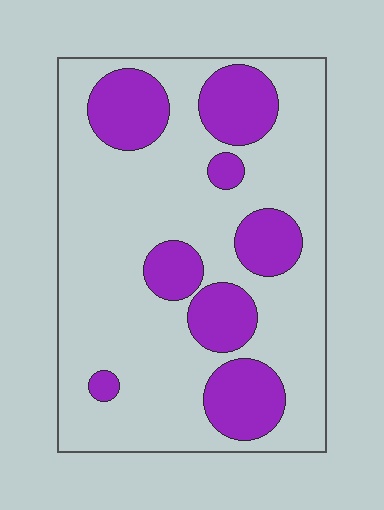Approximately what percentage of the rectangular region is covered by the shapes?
Approximately 25%.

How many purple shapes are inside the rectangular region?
8.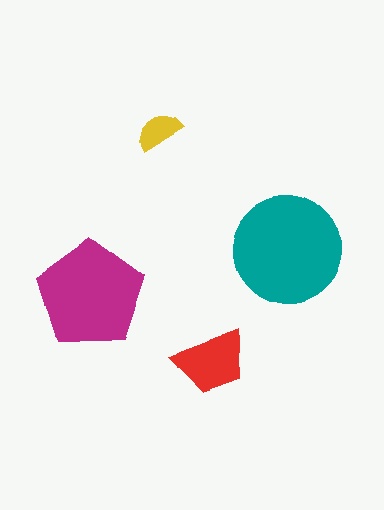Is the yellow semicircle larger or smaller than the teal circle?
Smaller.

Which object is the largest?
The teal circle.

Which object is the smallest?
The yellow semicircle.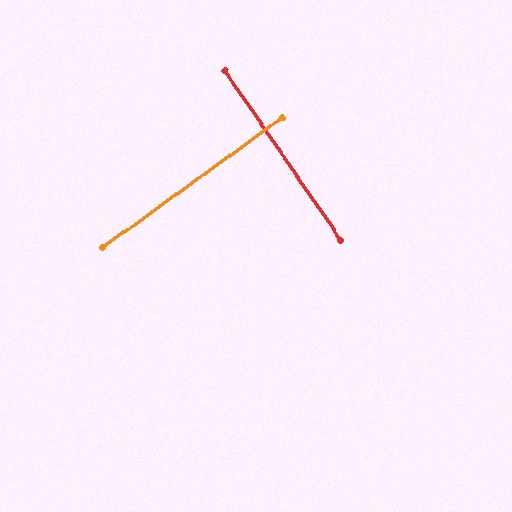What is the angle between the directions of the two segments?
Approximately 89 degrees.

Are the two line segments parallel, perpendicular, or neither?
Perpendicular — they meet at approximately 89°.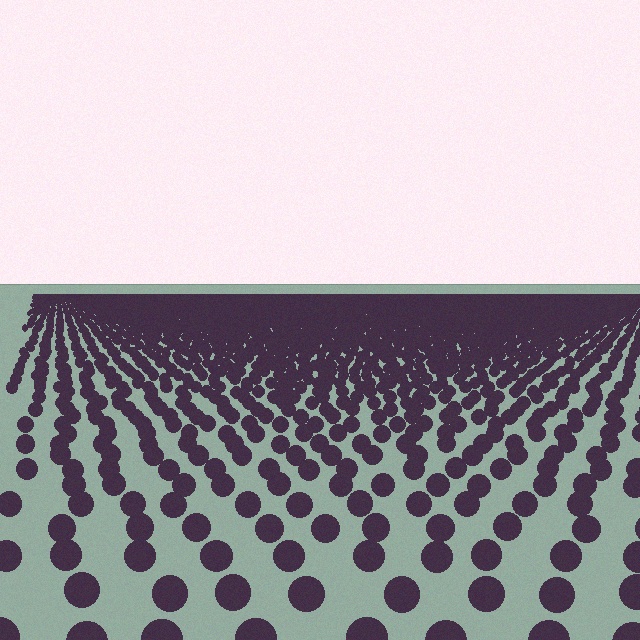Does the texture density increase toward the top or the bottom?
Density increases toward the top.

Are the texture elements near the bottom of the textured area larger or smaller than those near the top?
Larger. Near the bottom, elements are closer to the viewer and appear at a bigger on-screen size.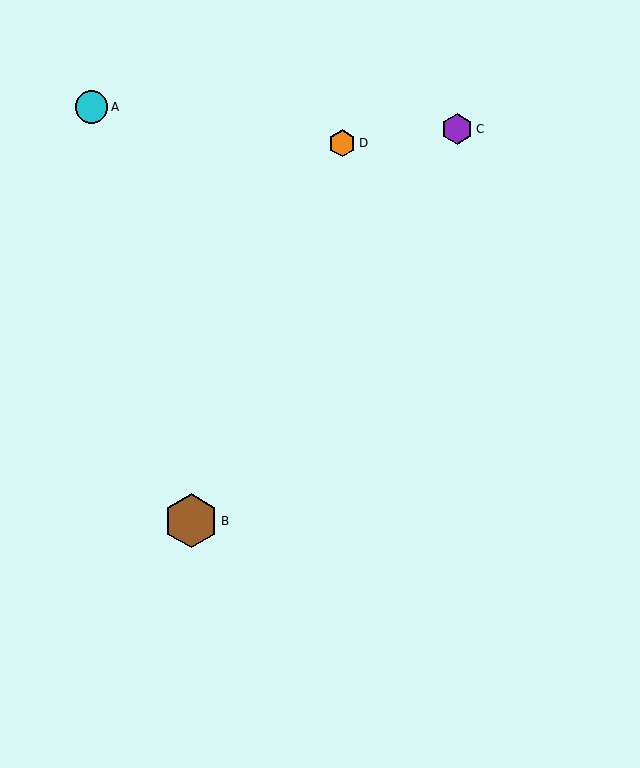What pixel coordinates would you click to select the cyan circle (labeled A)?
Click at (91, 107) to select the cyan circle A.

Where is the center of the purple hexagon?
The center of the purple hexagon is at (457, 129).